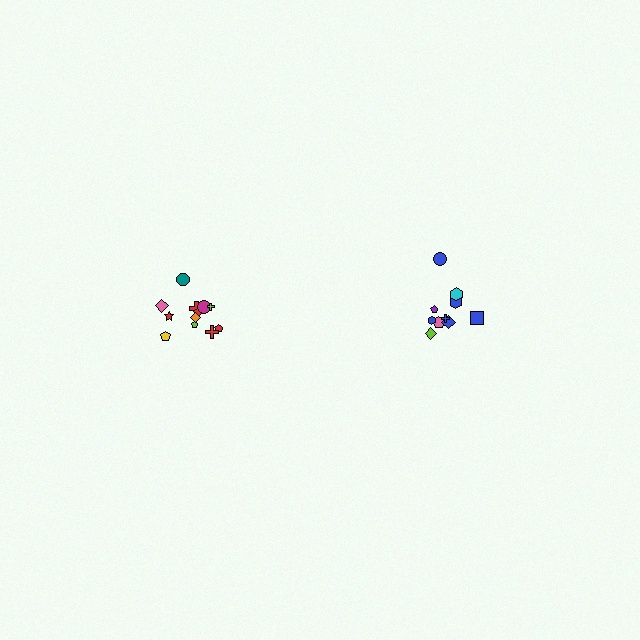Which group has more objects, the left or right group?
The left group.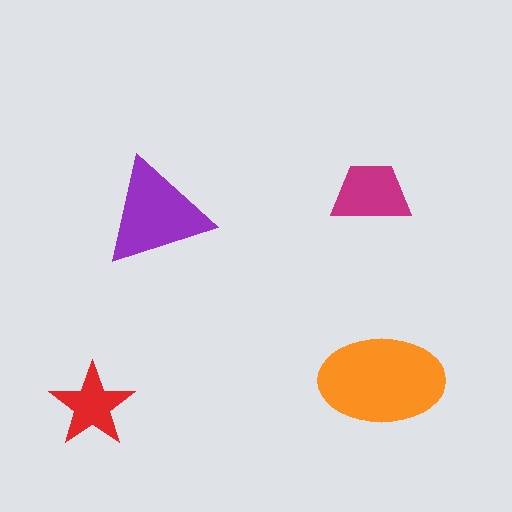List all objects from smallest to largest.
The red star, the magenta trapezoid, the purple triangle, the orange ellipse.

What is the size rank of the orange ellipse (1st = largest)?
1st.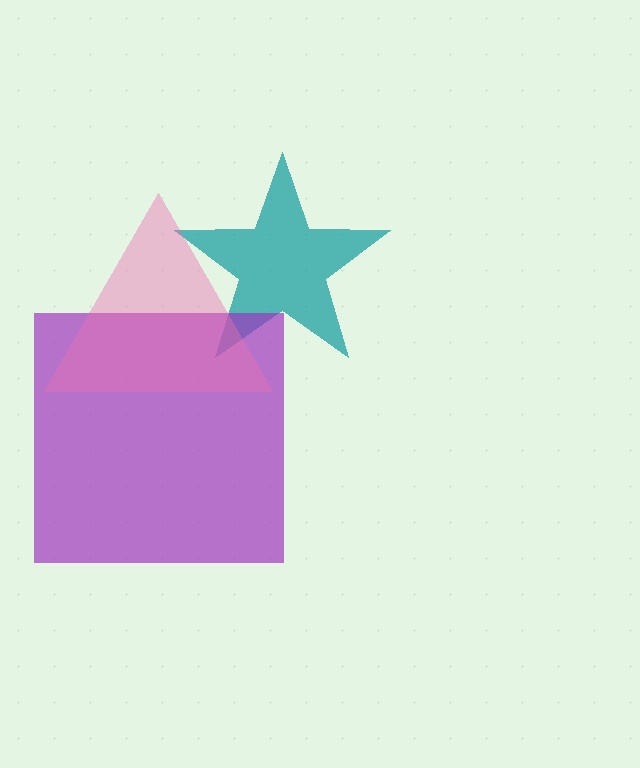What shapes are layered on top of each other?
The layered shapes are: a teal star, a purple square, a pink triangle.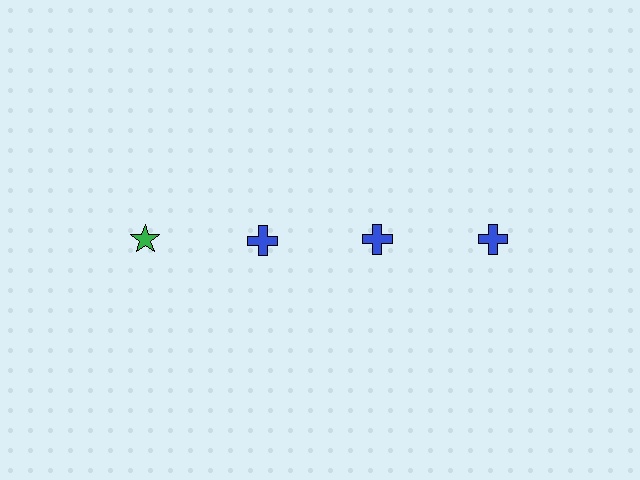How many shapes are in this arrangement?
There are 4 shapes arranged in a grid pattern.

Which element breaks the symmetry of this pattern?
The green star in the top row, leftmost column breaks the symmetry. All other shapes are blue crosses.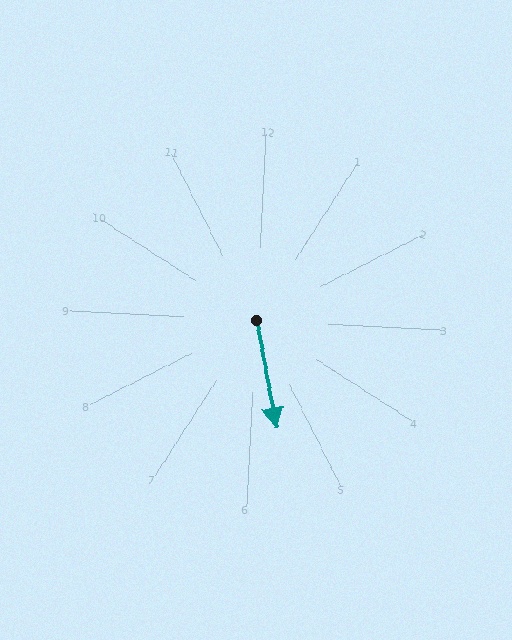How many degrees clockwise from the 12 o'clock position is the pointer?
Approximately 166 degrees.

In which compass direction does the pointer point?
South.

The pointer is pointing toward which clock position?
Roughly 6 o'clock.